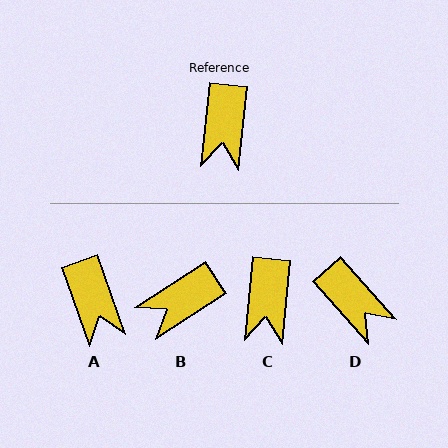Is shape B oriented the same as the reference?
No, it is off by about 51 degrees.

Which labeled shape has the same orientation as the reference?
C.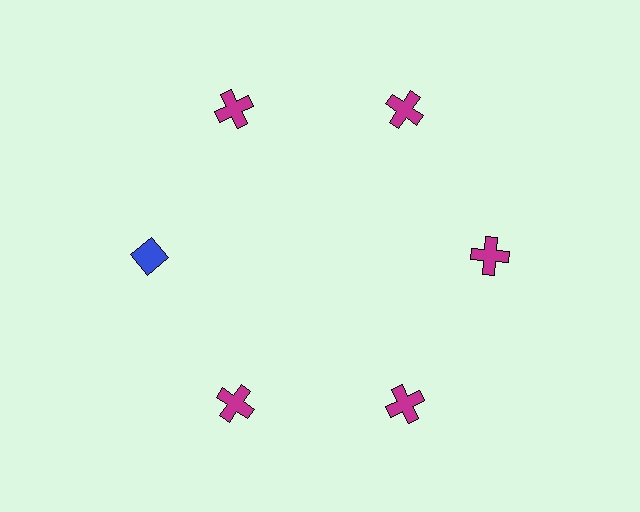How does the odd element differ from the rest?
It differs in both color (blue instead of magenta) and shape (diamond instead of cross).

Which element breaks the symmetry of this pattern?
The blue diamond at roughly the 9 o'clock position breaks the symmetry. All other shapes are magenta crosses.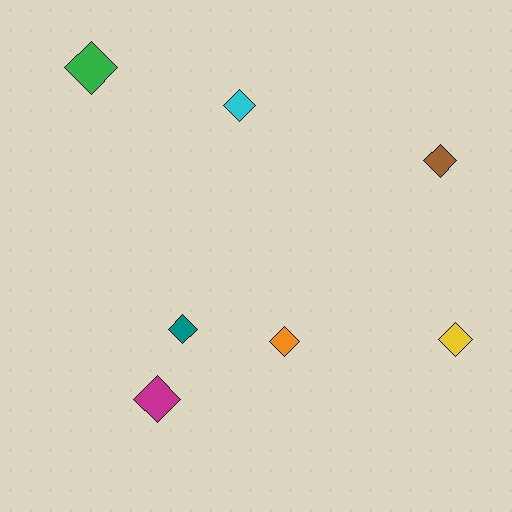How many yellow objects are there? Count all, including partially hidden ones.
There is 1 yellow object.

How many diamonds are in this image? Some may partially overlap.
There are 7 diamonds.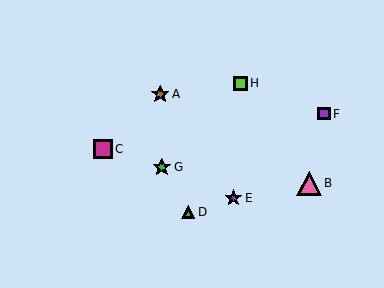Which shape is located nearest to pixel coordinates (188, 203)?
The green triangle (labeled D) at (188, 212) is nearest to that location.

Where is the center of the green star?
The center of the green star is at (162, 167).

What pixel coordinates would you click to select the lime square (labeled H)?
Click at (240, 83) to select the lime square H.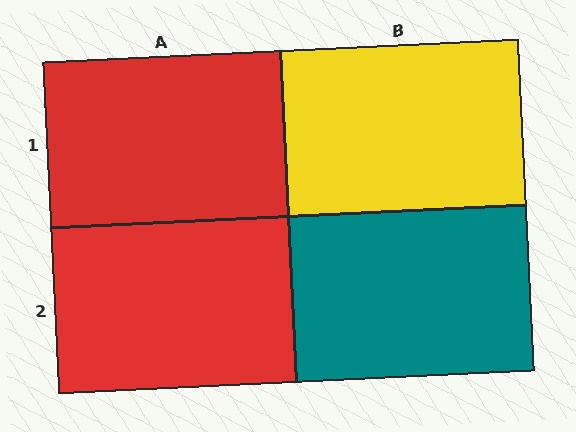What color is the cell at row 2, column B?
Teal.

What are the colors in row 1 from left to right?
Red, yellow.